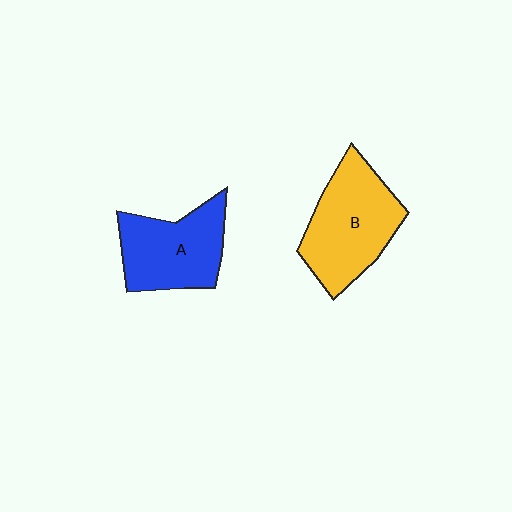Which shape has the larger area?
Shape B (yellow).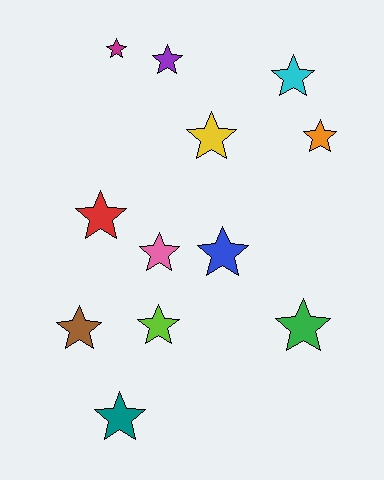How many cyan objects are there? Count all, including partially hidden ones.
There is 1 cyan object.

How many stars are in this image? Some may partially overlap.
There are 12 stars.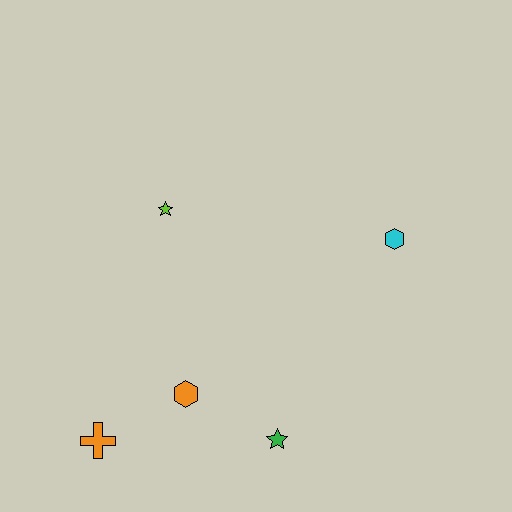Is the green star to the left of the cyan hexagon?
Yes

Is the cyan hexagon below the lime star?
Yes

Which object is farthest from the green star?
The lime star is farthest from the green star.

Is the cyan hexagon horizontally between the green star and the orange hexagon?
No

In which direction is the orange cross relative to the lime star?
The orange cross is below the lime star.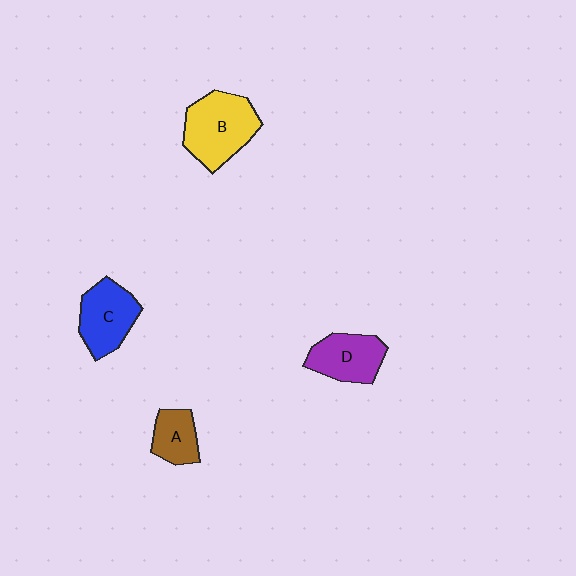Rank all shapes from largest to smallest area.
From largest to smallest: B (yellow), C (blue), D (purple), A (brown).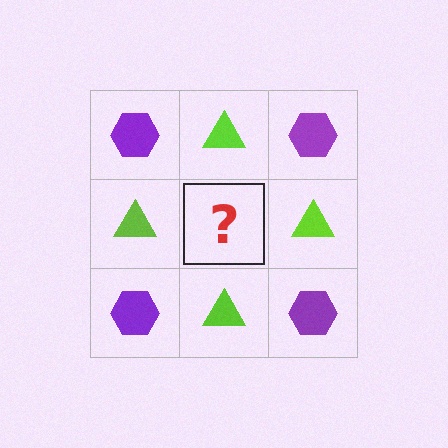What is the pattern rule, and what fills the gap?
The rule is that it alternates purple hexagon and lime triangle in a checkerboard pattern. The gap should be filled with a purple hexagon.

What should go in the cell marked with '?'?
The missing cell should contain a purple hexagon.